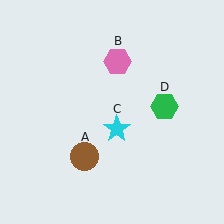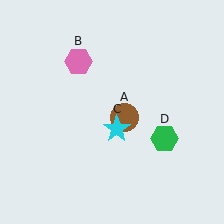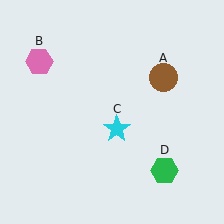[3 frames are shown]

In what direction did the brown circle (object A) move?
The brown circle (object A) moved up and to the right.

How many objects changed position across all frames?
3 objects changed position: brown circle (object A), pink hexagon (object B), green hexagon (object D).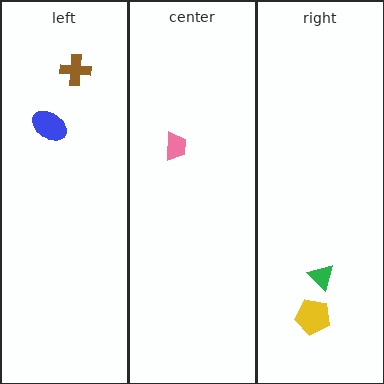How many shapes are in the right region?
2.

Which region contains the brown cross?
The left region.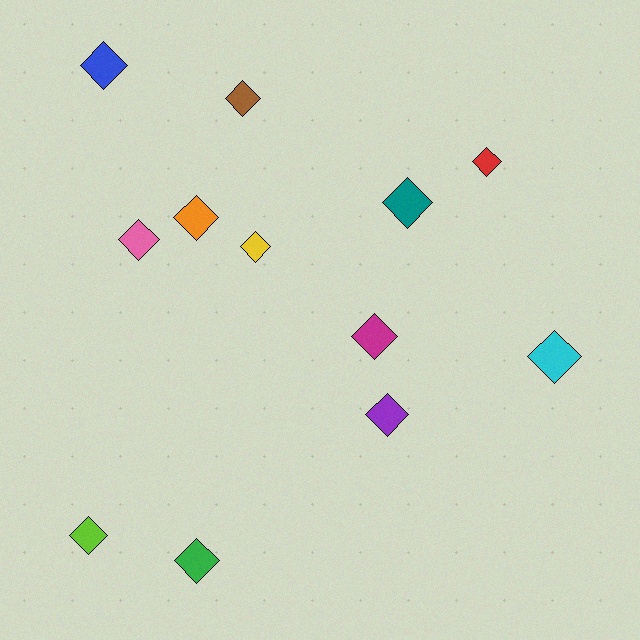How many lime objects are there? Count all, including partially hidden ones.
There is 1 lime object.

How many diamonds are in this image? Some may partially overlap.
There are 12 diamonds.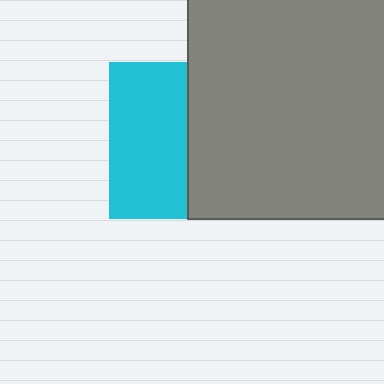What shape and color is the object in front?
The object in front is a gray square.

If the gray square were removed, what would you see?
You would see the complete cyan square.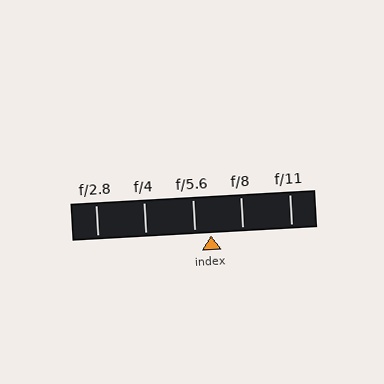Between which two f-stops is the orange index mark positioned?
The index mark is between f/5.6 and f/8.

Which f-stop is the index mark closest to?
The index mark is closest to f/5.6.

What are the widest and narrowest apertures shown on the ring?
The widest aperture shown is f/2.8 and the narrowest is f/11.